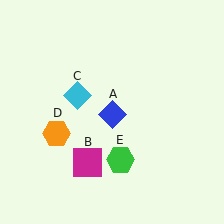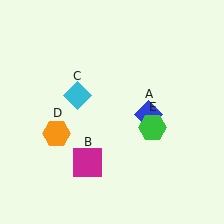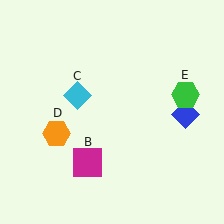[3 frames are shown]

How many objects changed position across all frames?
2 objects changed position: blue diamond (object A), green hexagon (object E).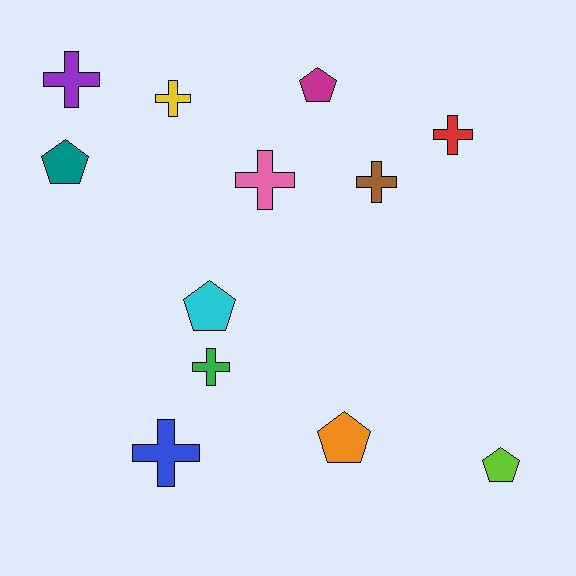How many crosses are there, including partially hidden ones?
There are 7 crosses.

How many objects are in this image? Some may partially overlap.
There are 12 objects.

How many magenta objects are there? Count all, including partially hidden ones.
There is 1 magenta object.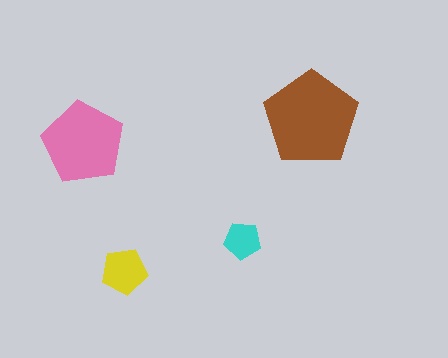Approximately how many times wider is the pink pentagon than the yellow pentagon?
About 2 times wider.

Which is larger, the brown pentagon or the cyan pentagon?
The brown one.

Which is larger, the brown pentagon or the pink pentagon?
The brown one.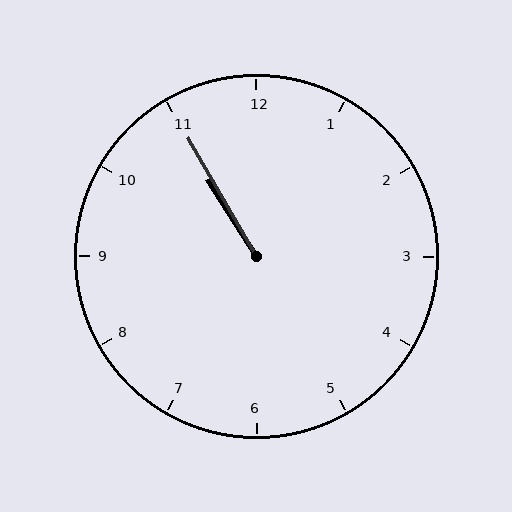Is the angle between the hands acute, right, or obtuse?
It is acute.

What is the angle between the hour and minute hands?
Approximately 2 degrees.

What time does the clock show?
10:55.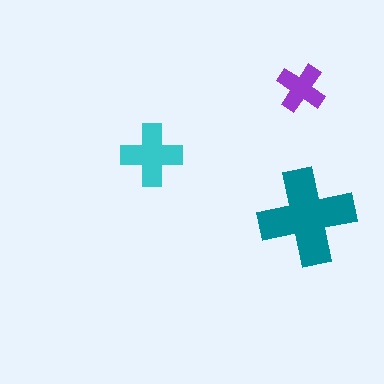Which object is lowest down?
The teal cross is bottommost.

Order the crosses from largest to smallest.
the teal one, the cyan one, the purple one.